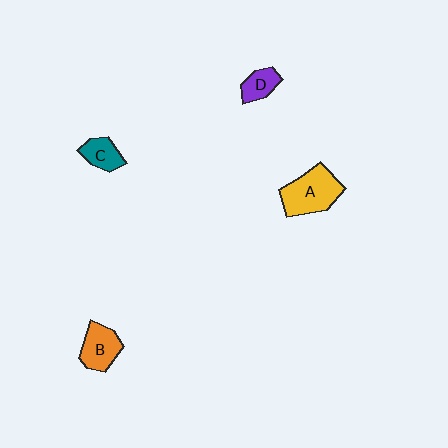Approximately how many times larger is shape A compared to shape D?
Approximately 2.2 times.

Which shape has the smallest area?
Shape D (purple).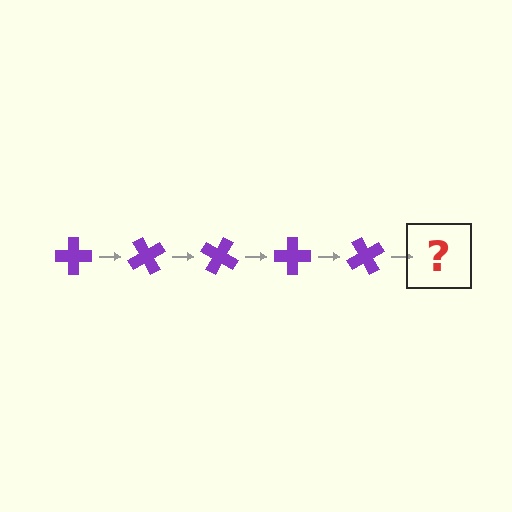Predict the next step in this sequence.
The next step is a purple cross rotated 300 degrees.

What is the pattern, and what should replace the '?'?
The pattern is that the cross rotates 60 degrees each step. The '?' should be a purple cross rotated 300 degrees.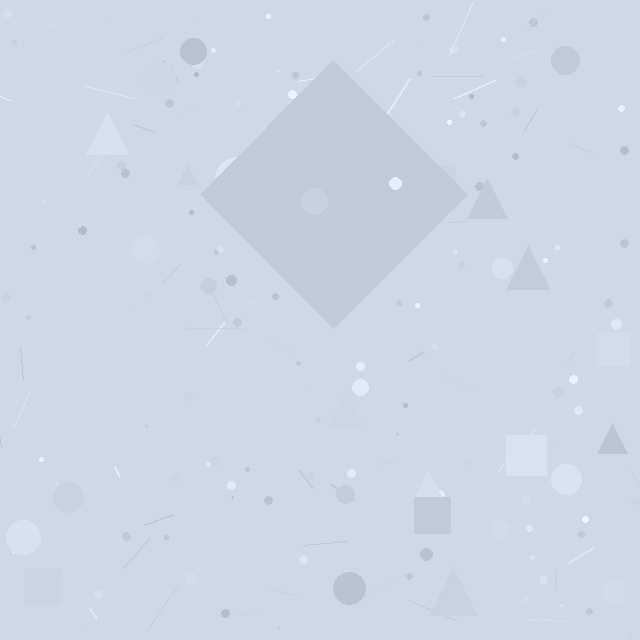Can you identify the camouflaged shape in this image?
The camouflaged shape is a diamond.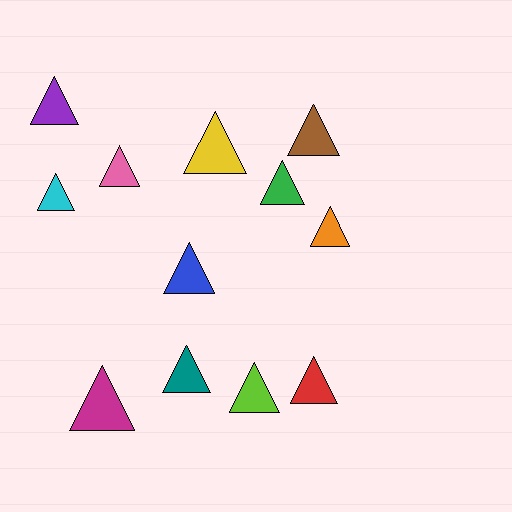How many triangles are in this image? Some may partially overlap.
There are 12 triangles.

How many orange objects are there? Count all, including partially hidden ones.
There is 1 orange object.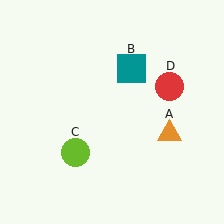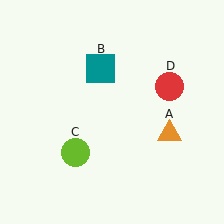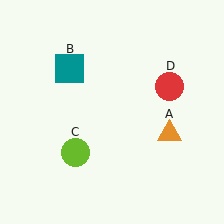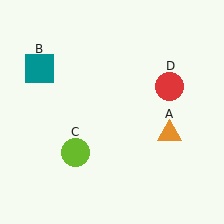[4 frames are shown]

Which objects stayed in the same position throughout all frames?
Orange triangle (object A) and lime circle (object C) and red circle (object D) remained stationary.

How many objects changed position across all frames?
1 object changed position: teal square (object B).